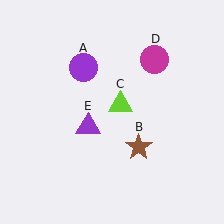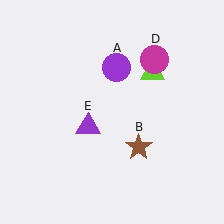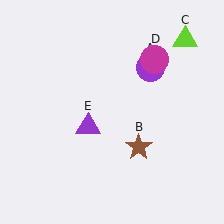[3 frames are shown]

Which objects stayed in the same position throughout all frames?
Brown star (object B) and magenta circle (object D) and purple triangle (object E) remained stationary.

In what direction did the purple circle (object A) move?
The purple circle (object A) moved right.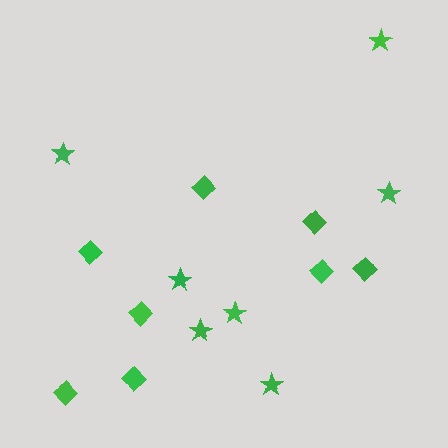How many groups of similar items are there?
There are 2 groups: one group of stars (7) and one group of diamonds (8).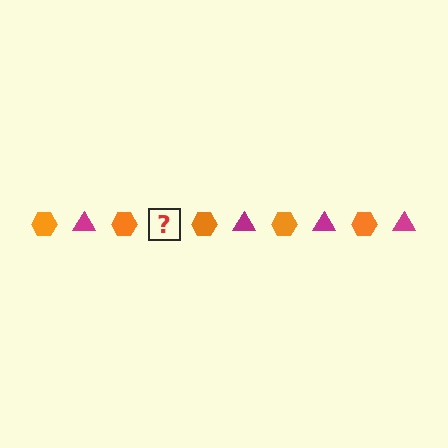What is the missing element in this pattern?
The missing element is a magenta triangle.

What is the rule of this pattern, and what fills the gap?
The rule is that the pattern alternates between orange hexagon and magenta triangle. The gap should be filled with a magenta triangle.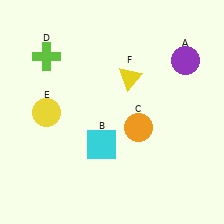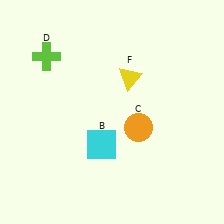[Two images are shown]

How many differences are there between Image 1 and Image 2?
There are 2 differences between the two images.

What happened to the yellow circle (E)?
The yellow circle (E) was removed in Image 2. It was in the bottom-left area of Image 1.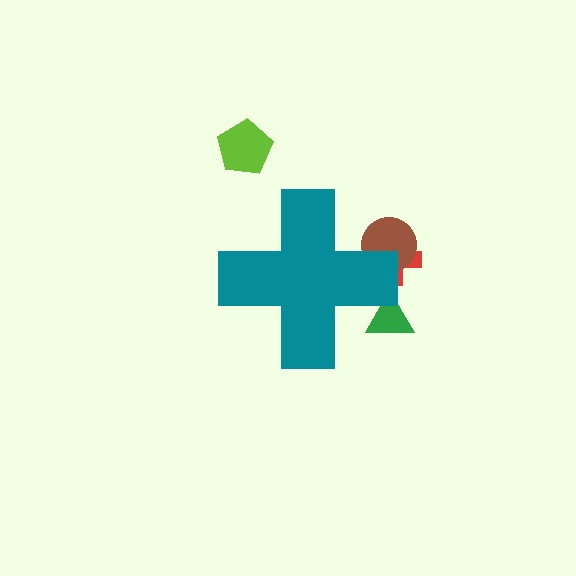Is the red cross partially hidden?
Yes, the red cross is partially hidden behind the teal cross.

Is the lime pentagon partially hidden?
No, the lime pentagon is fully visible.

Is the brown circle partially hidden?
Yes, the brown circle is partially hidden behind the teal cross.